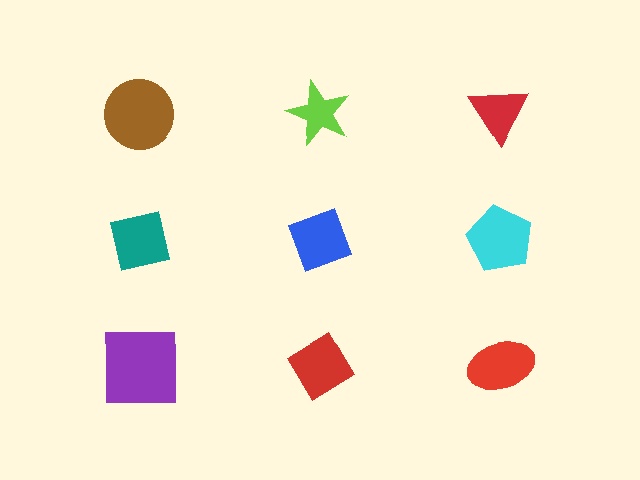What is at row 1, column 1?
A brown circle.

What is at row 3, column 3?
A red ellipse.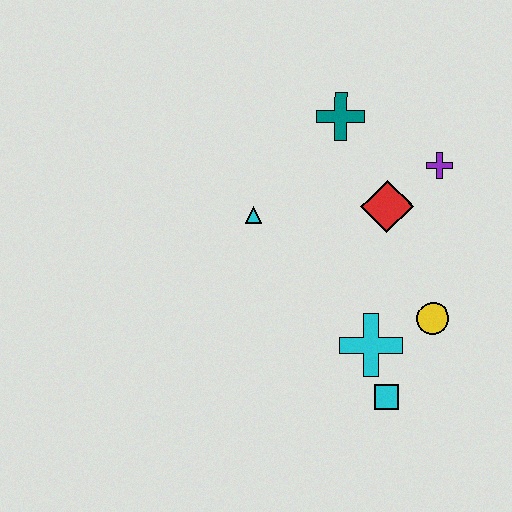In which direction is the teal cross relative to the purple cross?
The teal cross is to the left of the purple cross.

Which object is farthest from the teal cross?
The cyan square is farthest from the teal cross.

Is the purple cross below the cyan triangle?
No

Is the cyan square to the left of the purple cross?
Yes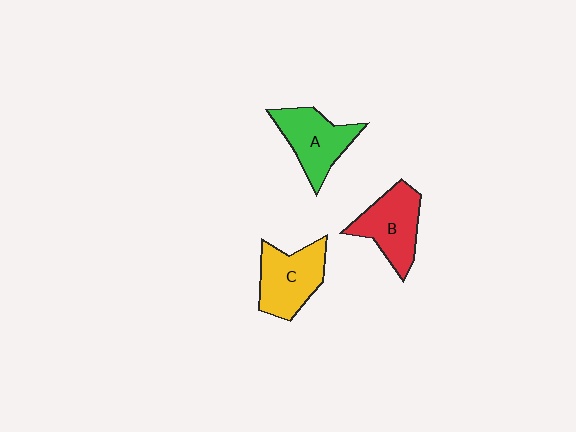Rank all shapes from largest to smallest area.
From largest to smallest: C (yellow), B (red), A (green).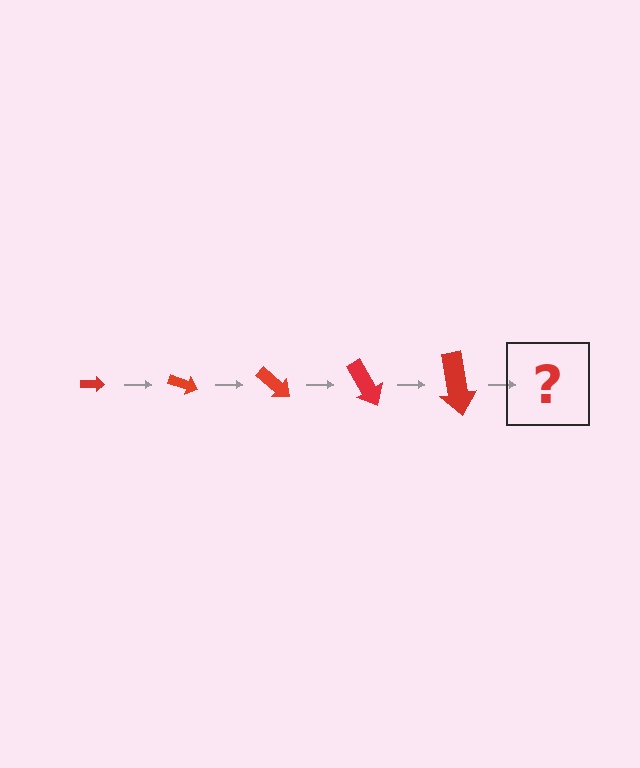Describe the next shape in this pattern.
It should be an arrow, larger than the previous one and rotated 100 degrees from the start.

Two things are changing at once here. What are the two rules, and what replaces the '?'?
The two rules are that the arrow grows larger each step and it rotates 20 degrees each step. The '?' should be an arrow, larger than the previous one and rotated 100 degrees from the start.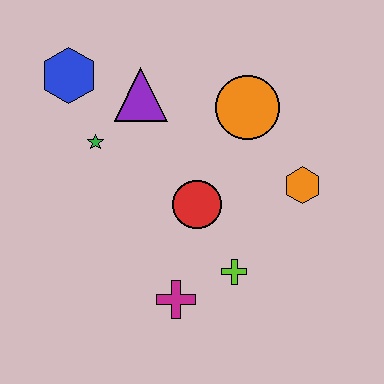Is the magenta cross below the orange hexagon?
Yes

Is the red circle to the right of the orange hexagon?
No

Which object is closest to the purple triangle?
The green star is closest to the purple triangle.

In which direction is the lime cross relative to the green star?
The lime cross is to the right of the green star.